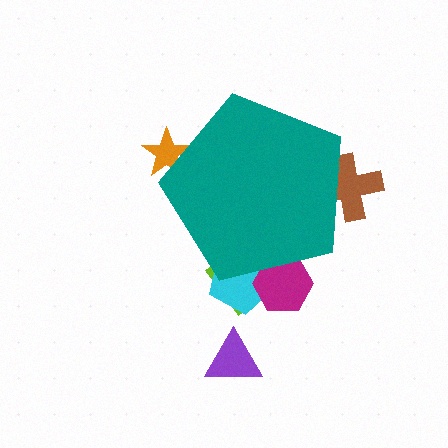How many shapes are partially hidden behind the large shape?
5 shapes are partially hidden.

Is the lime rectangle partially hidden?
Yes, the lime rectangle is partially hidden behind the teal pentagon.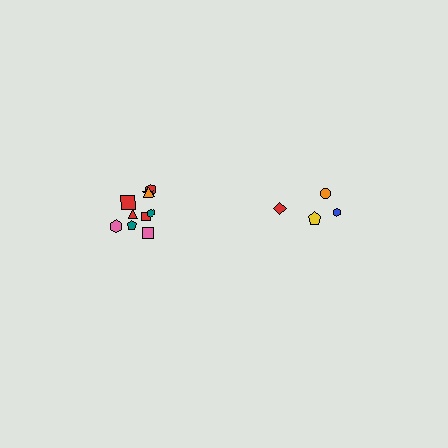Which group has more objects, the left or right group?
The left group.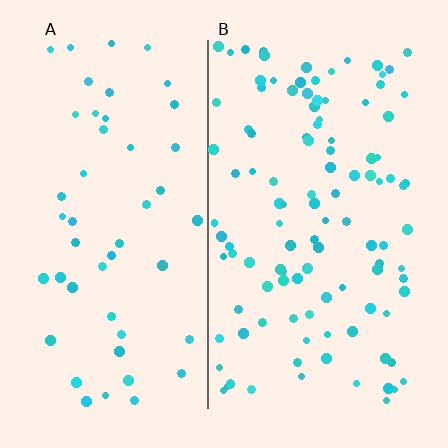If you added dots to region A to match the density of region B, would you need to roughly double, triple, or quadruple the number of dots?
Approximately double.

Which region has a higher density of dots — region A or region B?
B (the right).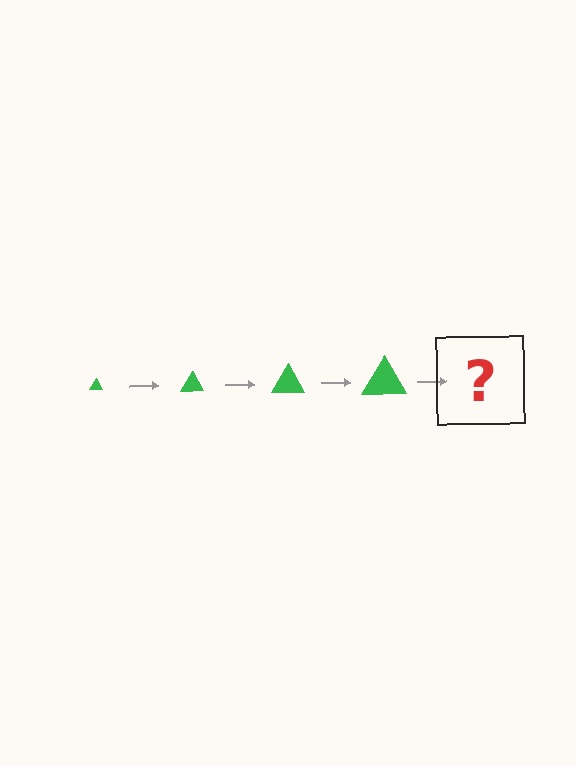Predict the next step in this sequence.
The next step is a green triangle, larger than the previous one.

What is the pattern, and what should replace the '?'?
The pattern is that the triangle gets progressively larger each step. The '?' should be a green triangle, larger than the previous one.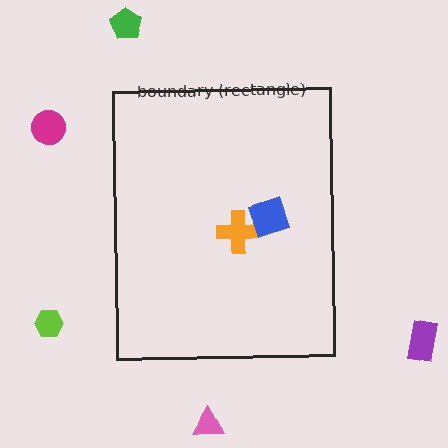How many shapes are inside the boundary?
2 inside, 5 outside.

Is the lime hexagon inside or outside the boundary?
Outside.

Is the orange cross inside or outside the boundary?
Inside.